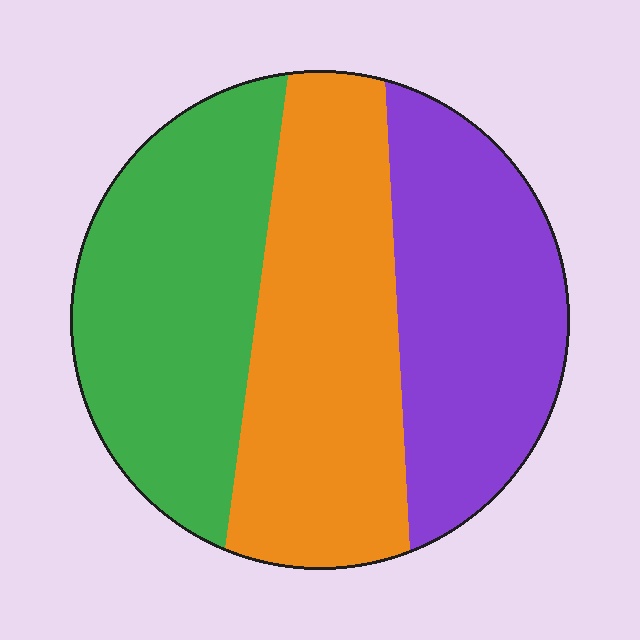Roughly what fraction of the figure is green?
Green covers about 35% of the figure.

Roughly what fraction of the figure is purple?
Purple covers around 30% of the figure.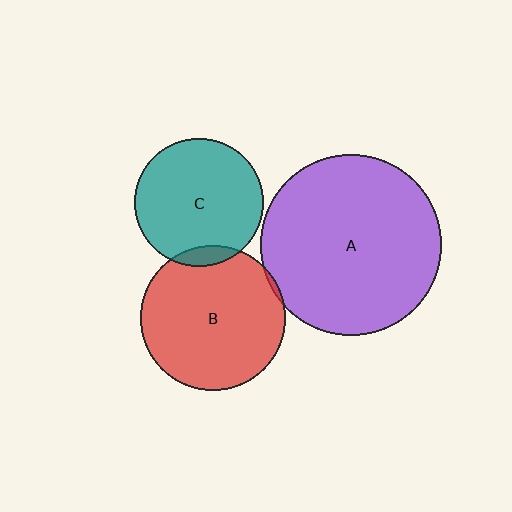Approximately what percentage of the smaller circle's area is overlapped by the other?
Approximately 5%.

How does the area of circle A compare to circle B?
Approximately 1.6 times.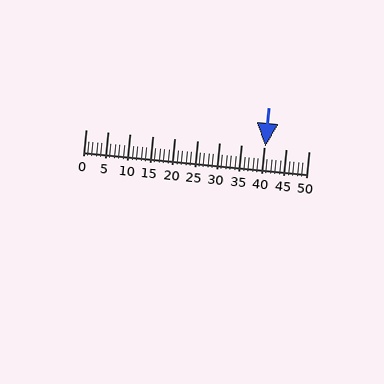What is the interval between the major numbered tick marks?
The major tick marks are spaced 5 units apart.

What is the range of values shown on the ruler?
The ruler shows values from 0 to 50.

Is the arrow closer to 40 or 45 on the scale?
The arrow is closer to 40.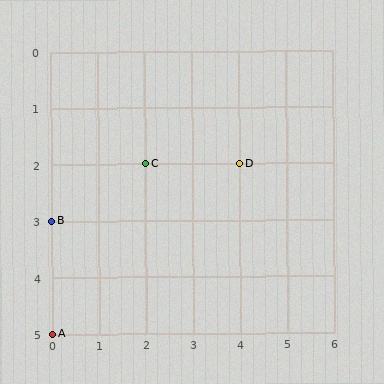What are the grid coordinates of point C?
Point C is at grid coordinates (2, 2).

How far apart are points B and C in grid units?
Points B and C are 2 columns and 1 row apart (about 2.2 grid units diagonally).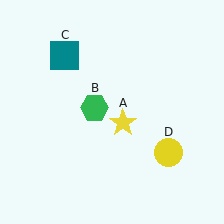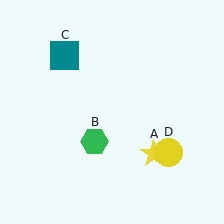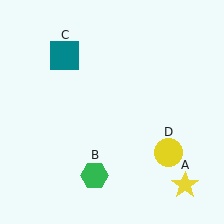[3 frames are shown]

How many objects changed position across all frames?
2 objects changed position: yellow star (object A), green hexagon (object B).